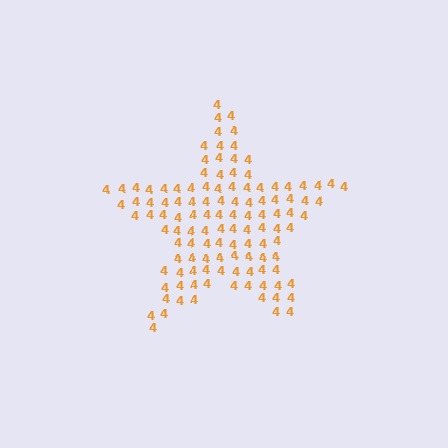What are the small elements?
The small elements are digit 4's.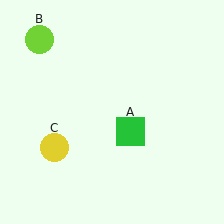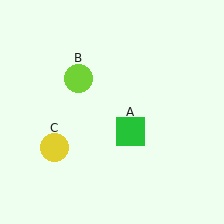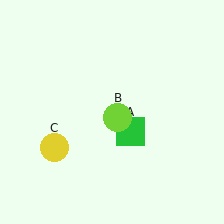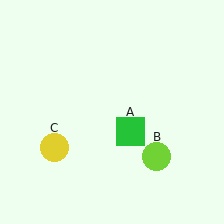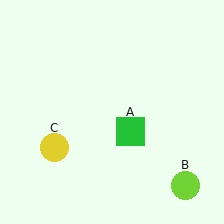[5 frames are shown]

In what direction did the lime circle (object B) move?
The lime circle (object B) moved down and to the right.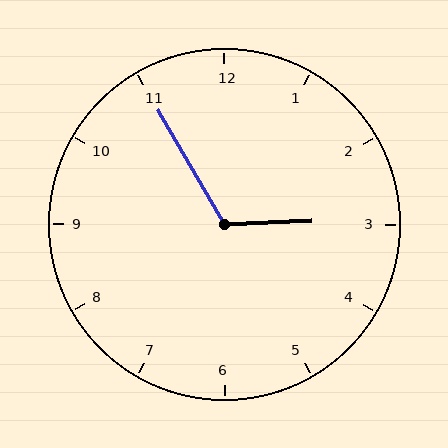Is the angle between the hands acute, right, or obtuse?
It is obtuse.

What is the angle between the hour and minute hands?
Approximately 118 degrees.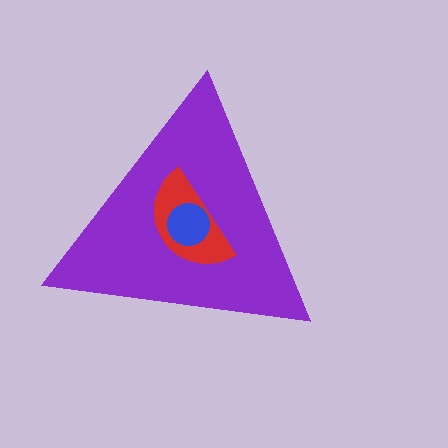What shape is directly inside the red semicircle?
The blue circle.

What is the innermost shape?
The blue circle.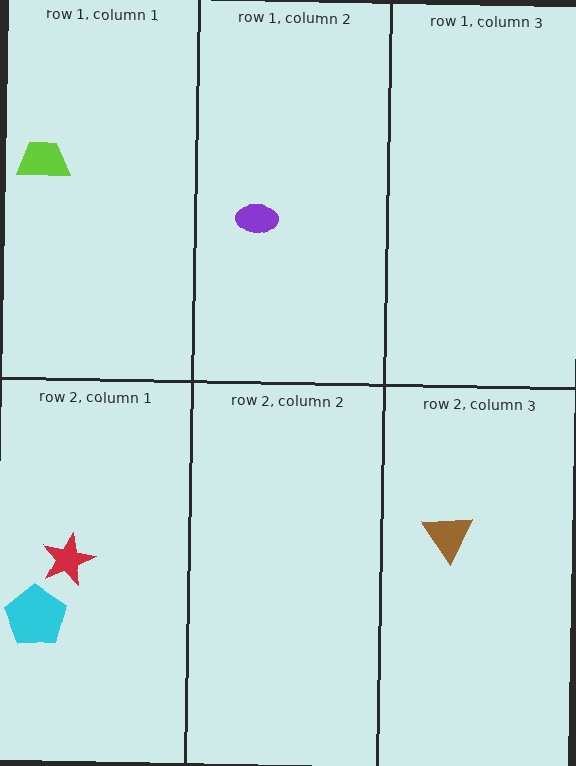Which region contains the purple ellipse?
The row 1, column 2 region.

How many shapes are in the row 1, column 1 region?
1.